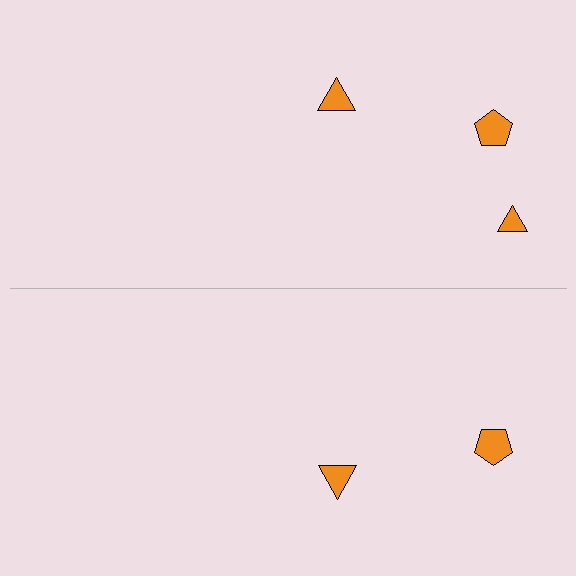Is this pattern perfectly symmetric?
No, the pattern is not perfectly symmetric. A orange triangle is missing from the bottom side.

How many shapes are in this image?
There are 5 shapes in this image.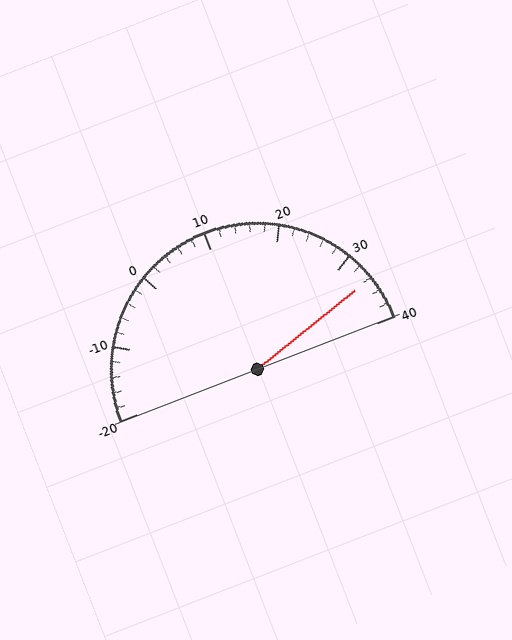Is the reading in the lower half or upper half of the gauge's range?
The reading is in the upper half of the range (-20 to 40).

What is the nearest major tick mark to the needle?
The nearest major tick mark is 30.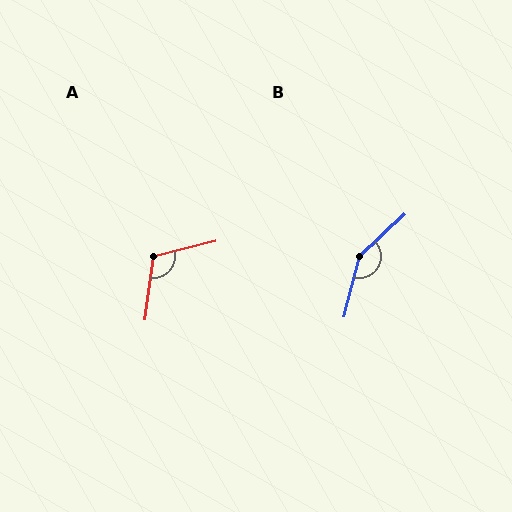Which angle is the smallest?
A, at approximately 111 degrees.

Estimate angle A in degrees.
Approximately 111 degrees.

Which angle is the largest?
B, at approximately 148 degrees.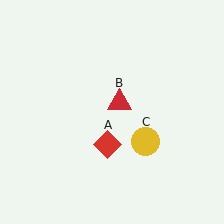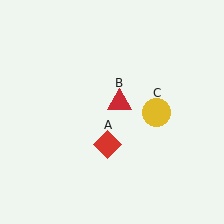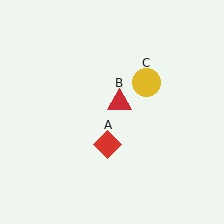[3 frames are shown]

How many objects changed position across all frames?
1 object changed position: yellow circle (object C).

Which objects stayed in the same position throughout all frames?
Red diamond (object A) and red triangle (object B) remained stationary.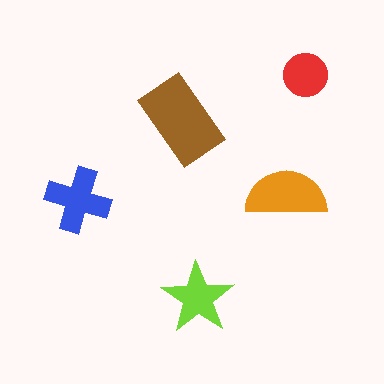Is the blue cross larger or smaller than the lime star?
Larger.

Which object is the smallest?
The red circle.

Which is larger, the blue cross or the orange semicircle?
The orange semicircle.